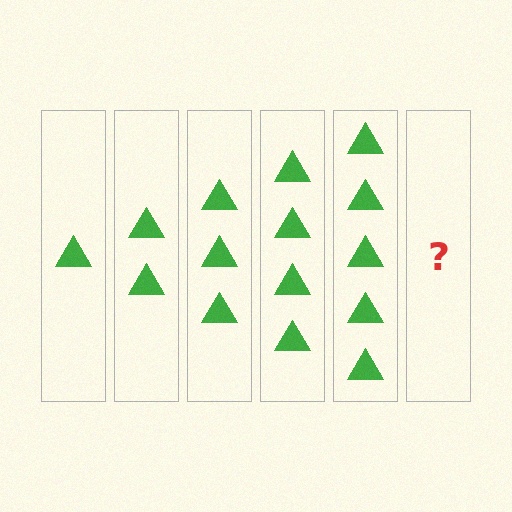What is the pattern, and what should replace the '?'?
The pattern is that each step adds one more triangle. The '?' should be 6 triangles.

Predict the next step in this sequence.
The next step is 6 triangles.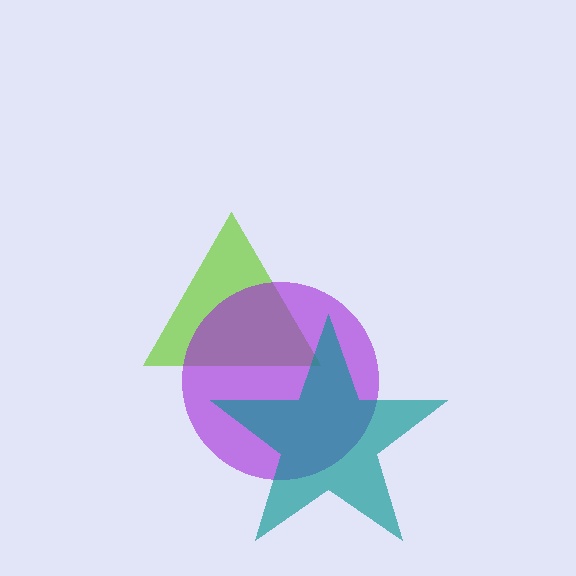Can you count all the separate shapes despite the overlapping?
Yes, there are 3 separate shapes.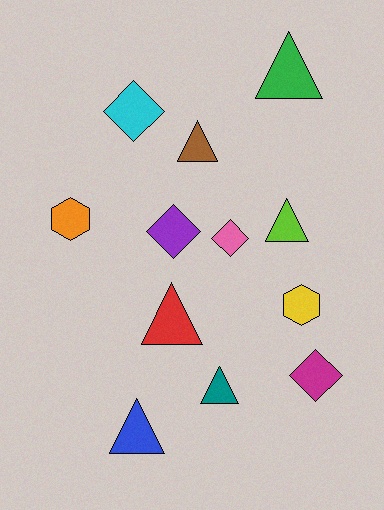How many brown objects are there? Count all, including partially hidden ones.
There is 1 brown object.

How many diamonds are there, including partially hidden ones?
There are 4 diamonds.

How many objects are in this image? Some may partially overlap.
There are 12 objects.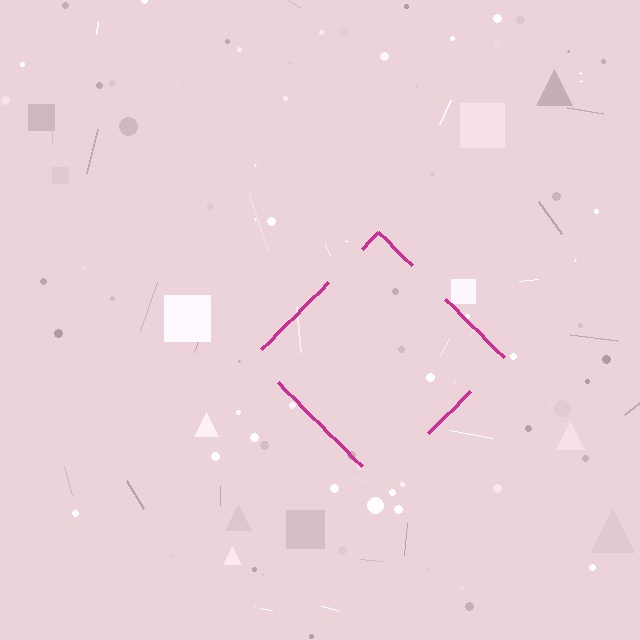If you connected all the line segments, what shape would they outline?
They would outline a diamond.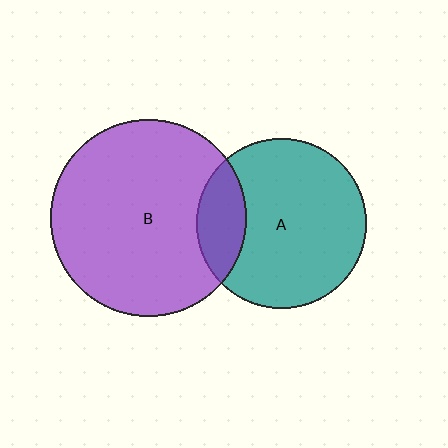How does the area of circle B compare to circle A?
Approximately 1.3 times.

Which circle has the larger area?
Circle B (purple).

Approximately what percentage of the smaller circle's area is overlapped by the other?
Approximately 20%.